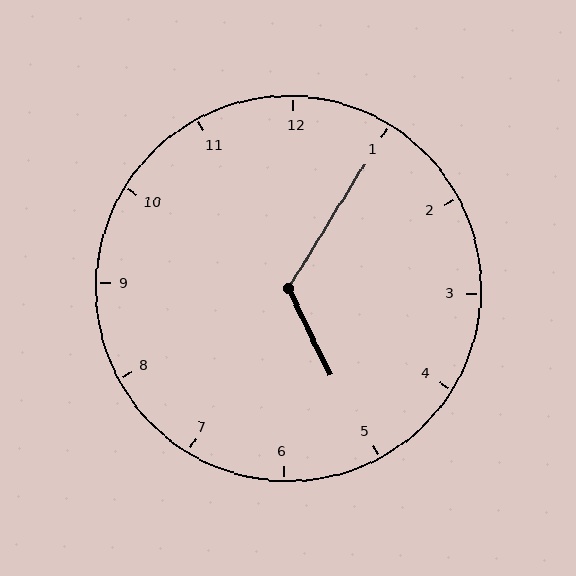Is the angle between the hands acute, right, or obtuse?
It is obtuse.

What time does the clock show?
5:05.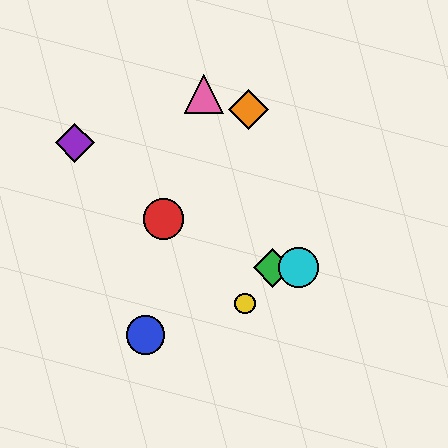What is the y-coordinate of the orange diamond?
The orange diamond is at y≈110.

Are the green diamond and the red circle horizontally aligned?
No, the green diamond is at y≈268 and the red circle is at y≈219.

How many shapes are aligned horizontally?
2 shapes (the green diamond, the cyan circle) are aligned horizontally.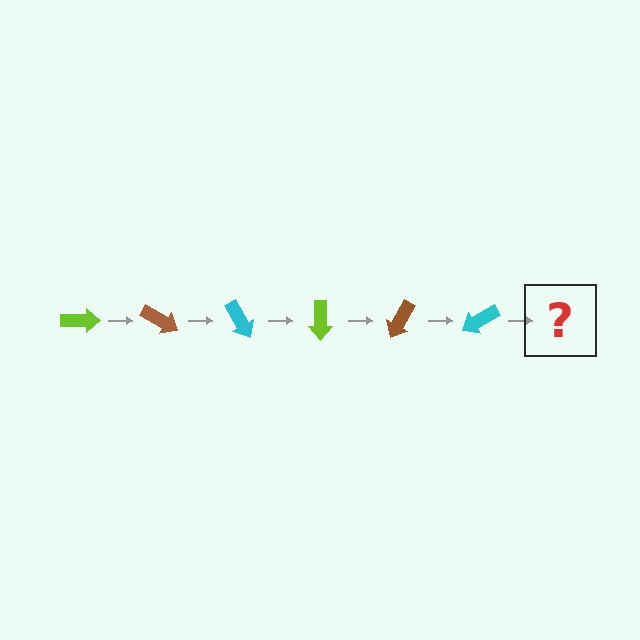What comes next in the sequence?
The next element should be a lime arrow, rotated 180 degrees from the start.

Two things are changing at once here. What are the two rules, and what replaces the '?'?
The two rules are that it rotates 30 degrees each step and the color cycles through lime, brown, and cyan. The '?' should be a lime arrow, rotated 180 degrees from the start.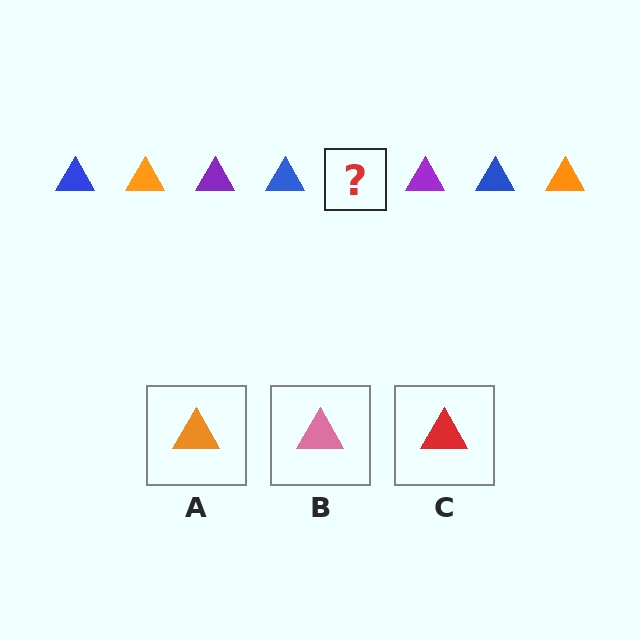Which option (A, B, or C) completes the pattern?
A.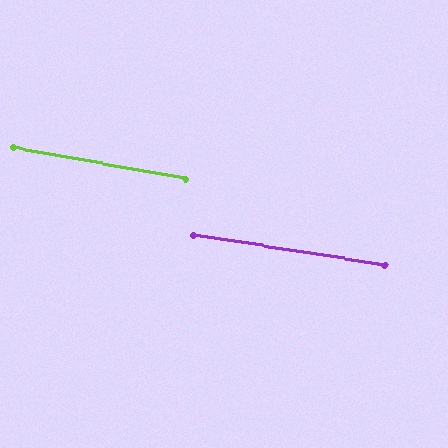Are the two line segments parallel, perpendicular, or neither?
Parallel — their directions differ by only 1.2°.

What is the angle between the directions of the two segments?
Approximately 1 degree.